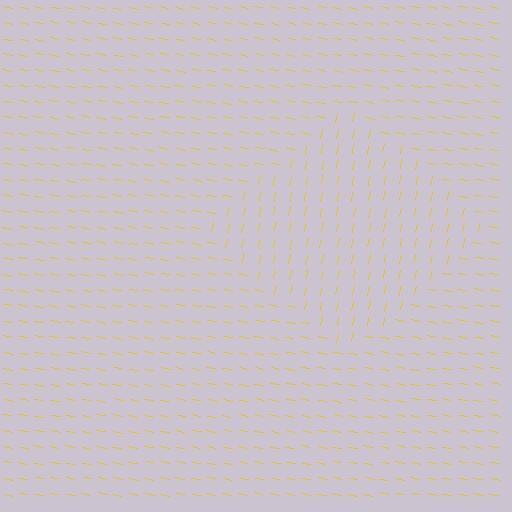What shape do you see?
I see a diamond.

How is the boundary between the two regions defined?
The boundary is defined purely by a change in line orientation (approximately 90 degrees difference). All lines are the same color and thickness.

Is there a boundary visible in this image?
Yes, there is a texture boundary formed by a change in line orientation.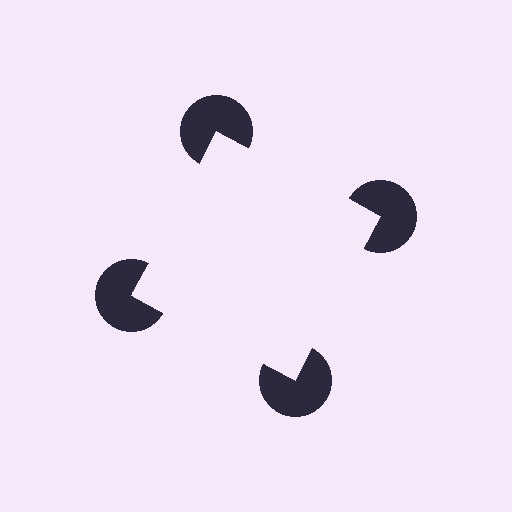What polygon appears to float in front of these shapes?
An illusory square — its edges are inferred from the aligned wedge cuts in the pac-man discs, not physically drawn.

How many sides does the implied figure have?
4 sides.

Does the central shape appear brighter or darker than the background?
It typically appears slightly brighter than the background, even though no actual brightness change is drawn.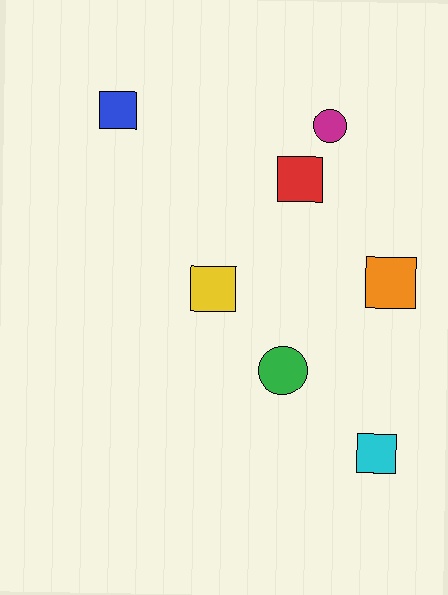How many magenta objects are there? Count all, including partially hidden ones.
There is 1 magenta object.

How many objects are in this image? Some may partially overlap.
There are 7 objects.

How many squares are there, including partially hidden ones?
There are 5 squares.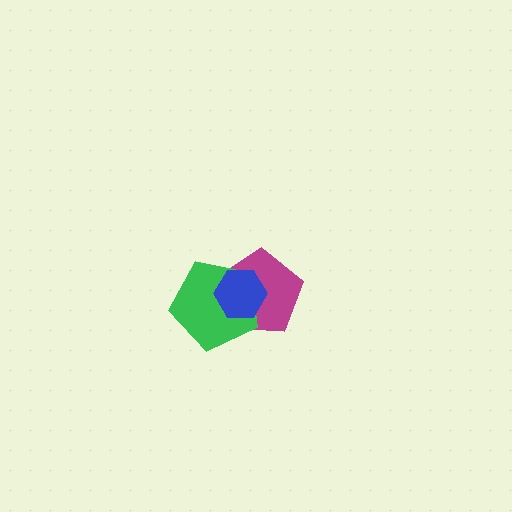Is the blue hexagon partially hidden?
No, no other shape covers it.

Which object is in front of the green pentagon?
The blue hexagon is in front of the green pentagon.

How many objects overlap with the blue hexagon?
2 objects overlap with the blue hexagon.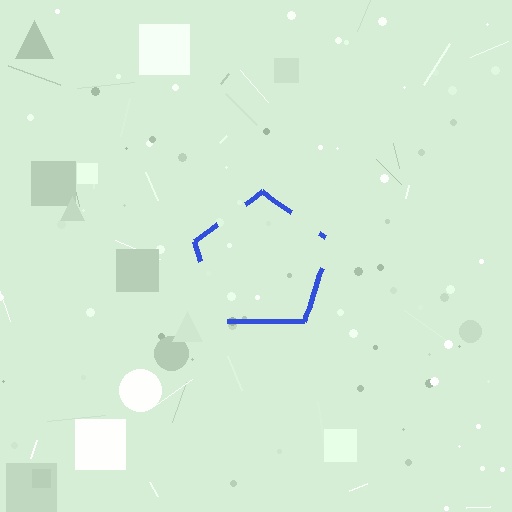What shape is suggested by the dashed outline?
The dashed outline suggests a pentagon.